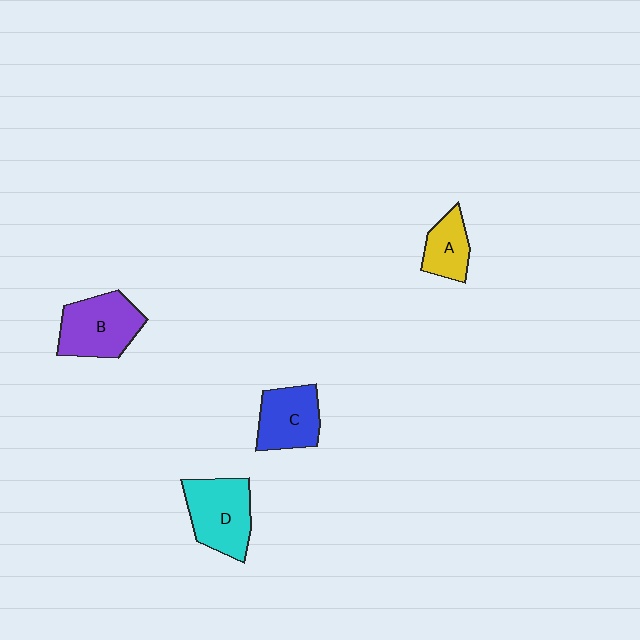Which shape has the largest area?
Shape D (cyan).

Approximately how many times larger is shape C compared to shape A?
Approximately 1.4 times.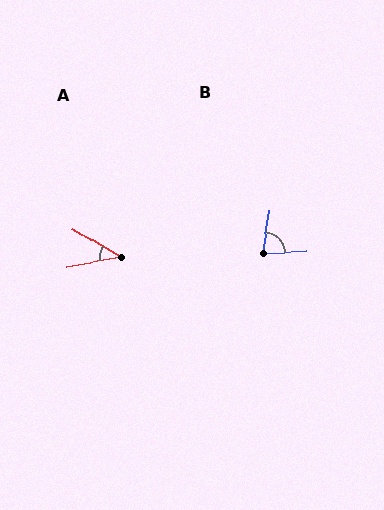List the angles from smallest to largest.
A (40°), B (78°).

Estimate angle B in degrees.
Approximately 78 degrees.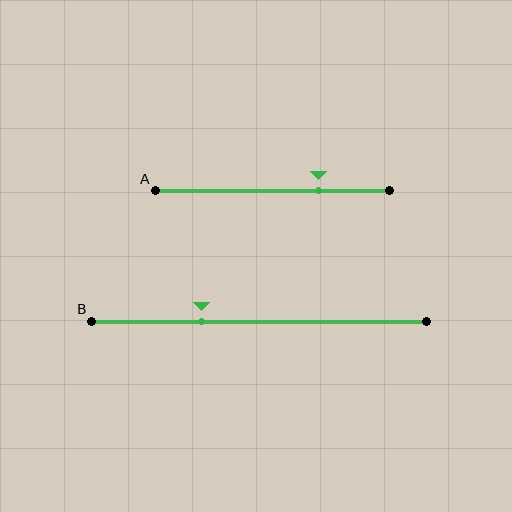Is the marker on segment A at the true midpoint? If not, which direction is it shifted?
No, the marker on segment A is shifted to the right by about 20% of the segment length.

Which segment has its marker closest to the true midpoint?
Segment B has its marker closest to the true midpoint.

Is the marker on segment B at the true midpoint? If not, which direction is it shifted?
No, the marker on segment B is shifted to the left by about 17% of the segment length.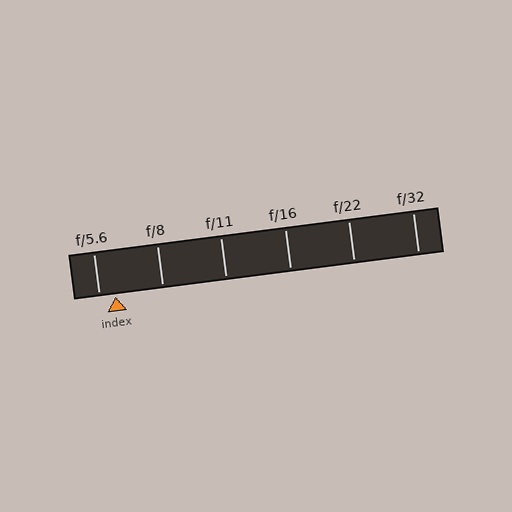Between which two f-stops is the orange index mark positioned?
The index mark is between f/5.6 and f/8.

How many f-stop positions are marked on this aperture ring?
There are 6 f-stop positions marked.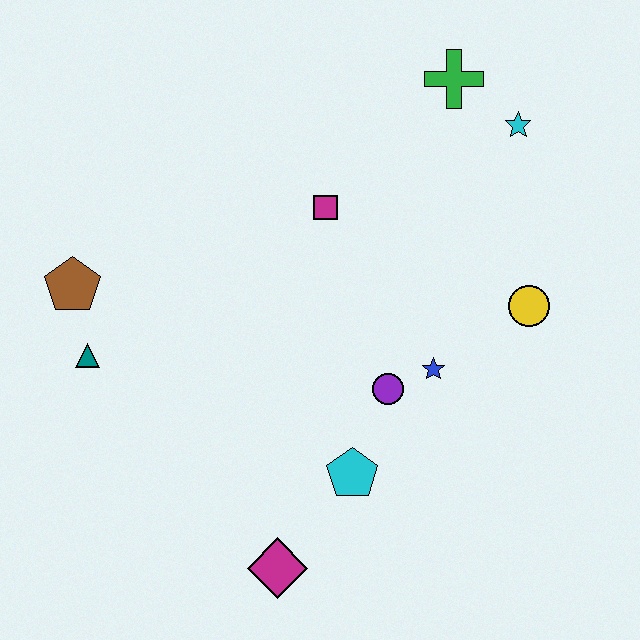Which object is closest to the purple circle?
The blue star is closest to the purple circle.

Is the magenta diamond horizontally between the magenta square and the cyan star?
No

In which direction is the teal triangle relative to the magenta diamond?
The teal triangle is above the magenta diamond.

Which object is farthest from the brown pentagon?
The cyan star is farthest from the brown pentagon.